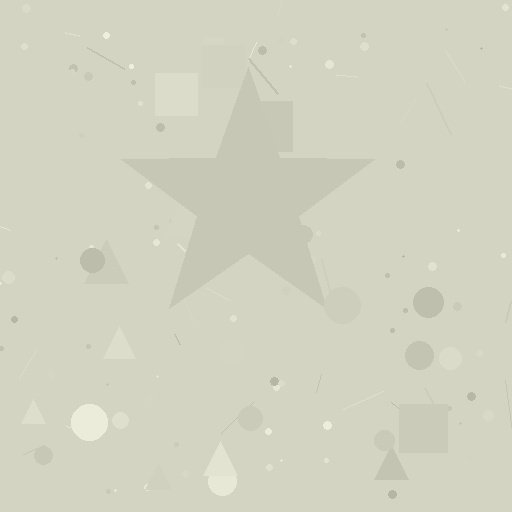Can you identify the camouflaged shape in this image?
The camouflaged shape is a star.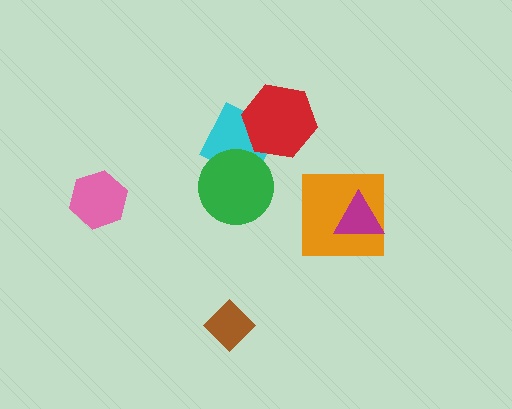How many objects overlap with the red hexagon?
1 object overlaps with the red hexagon.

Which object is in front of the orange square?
The magenta triangle is in front of the orange square.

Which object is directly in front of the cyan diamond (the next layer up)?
The green circle is directly in front of the cyan diamond.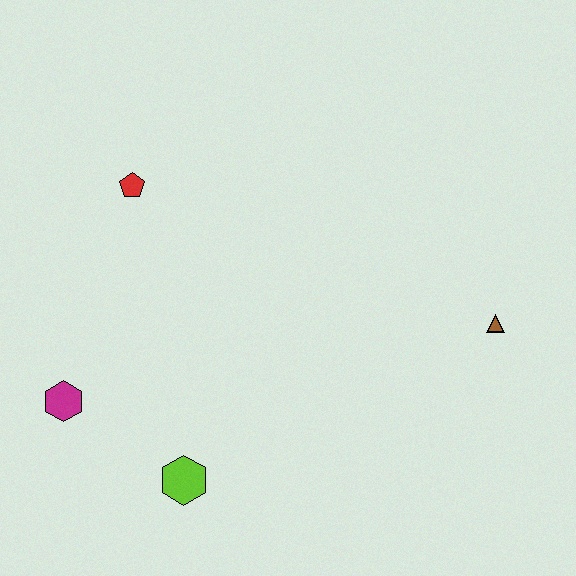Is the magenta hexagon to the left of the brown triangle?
Yes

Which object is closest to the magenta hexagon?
The lime hexagon is closest to the magenta hexagon.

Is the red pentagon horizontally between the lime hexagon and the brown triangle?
No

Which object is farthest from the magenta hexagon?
The brown triangle is farthest from the magenta hexagon.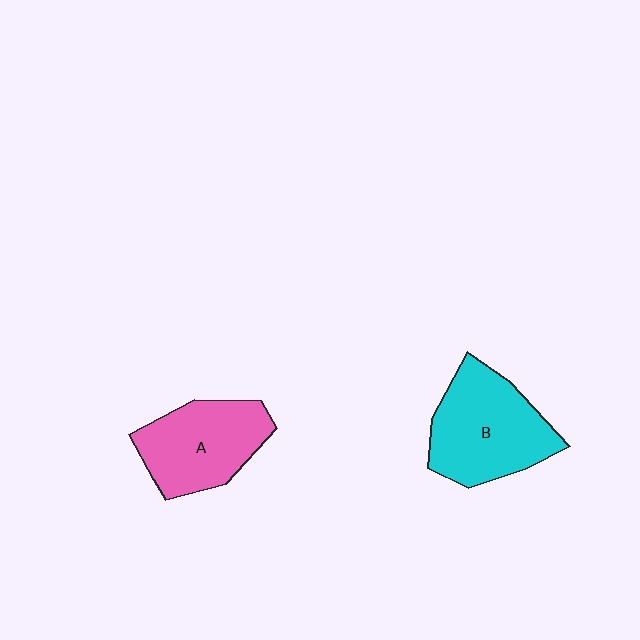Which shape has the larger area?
Shape B (cyan).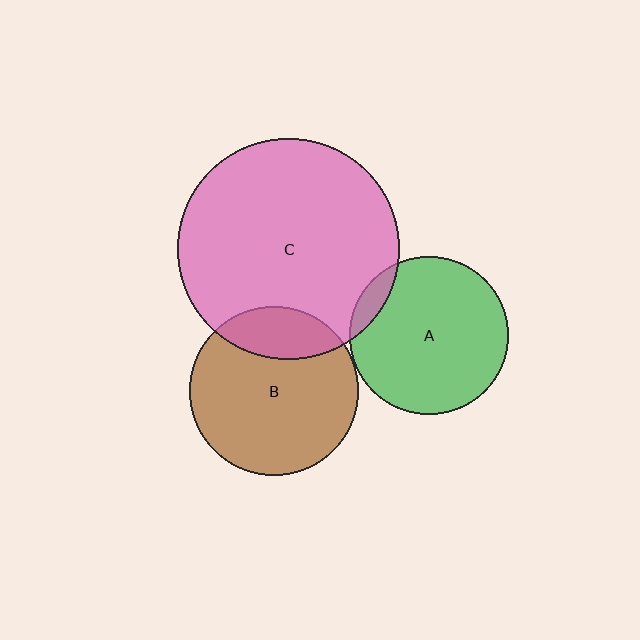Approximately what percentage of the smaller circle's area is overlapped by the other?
Approximately 20%.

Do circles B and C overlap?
Yes.